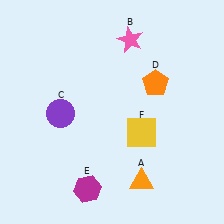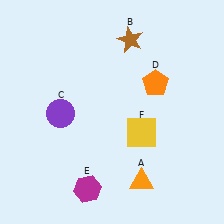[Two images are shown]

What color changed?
The star (B) changed from pink in Image 1 to brown in Image 2.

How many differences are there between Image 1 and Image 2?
There is 1 difference between the two images.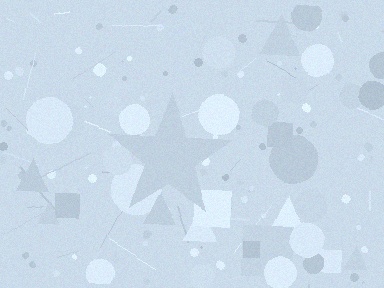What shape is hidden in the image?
A star is hidden in the image.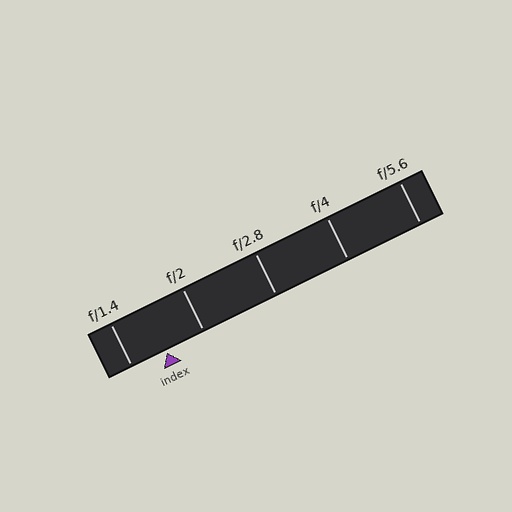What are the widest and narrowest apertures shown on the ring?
The widest aperture shown is f/1.4 and the narrowest is f/5.6.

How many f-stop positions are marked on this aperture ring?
There are 5 f-stop positions marked.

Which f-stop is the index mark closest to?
The index mark is closest to f/1.4.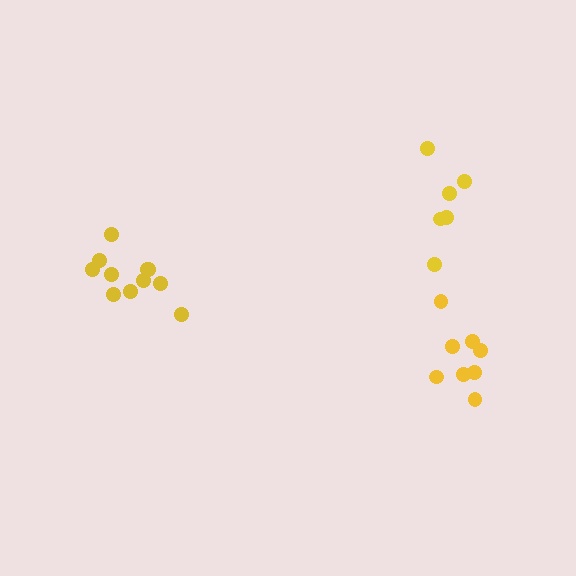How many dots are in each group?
Group 1: 6 dots, Group 2: 11 dots, Group 3: 8 dots (25 total).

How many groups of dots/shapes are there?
There are 3 groups.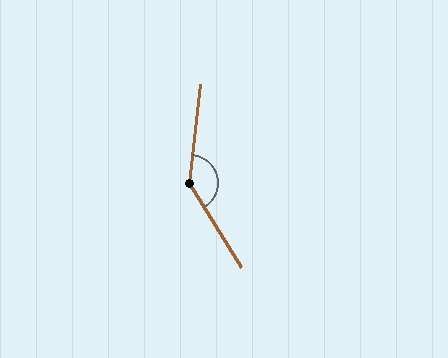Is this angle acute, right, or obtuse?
It is obtuse.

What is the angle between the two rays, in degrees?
Approximately 142 degrees.